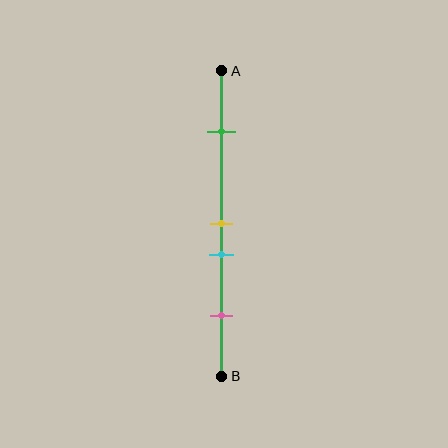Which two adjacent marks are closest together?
The yellow and cyan marks are the closest adjacent pair.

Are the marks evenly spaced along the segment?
No, the marks are not evenly spaced.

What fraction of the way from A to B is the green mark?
The green mark is approximately 20% (0.2) of the way from A to B.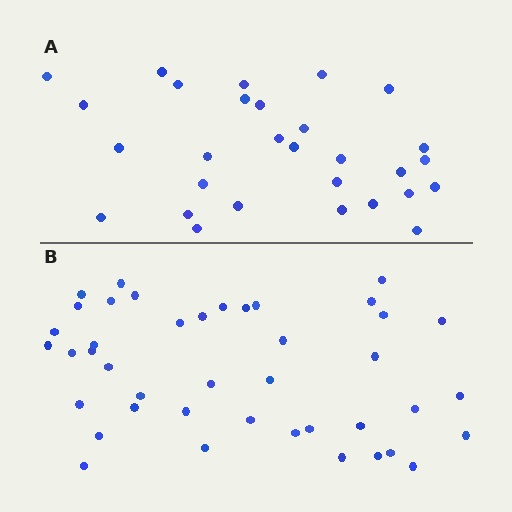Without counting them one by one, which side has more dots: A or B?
Region B (the bottom region) has more dots.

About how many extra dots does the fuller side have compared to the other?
Region B has approximately 15 more dots than region A.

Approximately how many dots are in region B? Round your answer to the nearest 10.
About 40 dots. (The exact count is 42, which rounds to 40.)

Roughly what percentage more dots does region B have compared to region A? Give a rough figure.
About 45% more.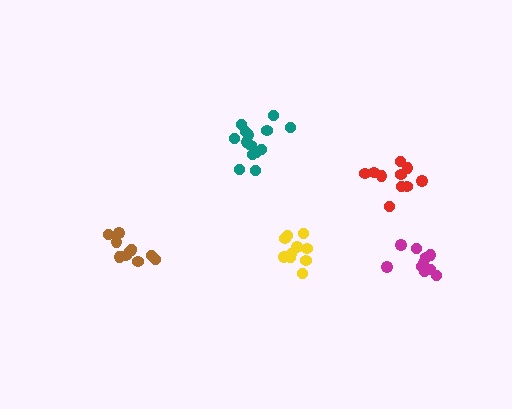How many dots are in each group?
Group 1: 14 dots, Group 2: 10 dots, Group 3: 10 dots, Group 4: 10 dots, Group 5: 10 dots (54 total).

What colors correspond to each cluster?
The clusters are colored: teal, magenta, red, yellow, brown.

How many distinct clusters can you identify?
There are 5 distinct clusters.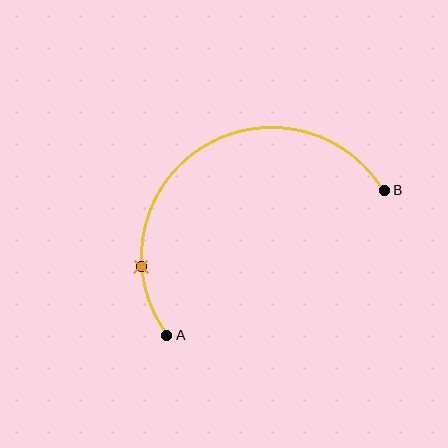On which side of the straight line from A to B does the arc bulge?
The arc bulges above the straight line connecting A and B.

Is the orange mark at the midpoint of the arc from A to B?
No. The orange mark lies on the arc but is closer to endpoint A. The arc midpoint would be at the point on the curve equidistant along the arc from both A and B.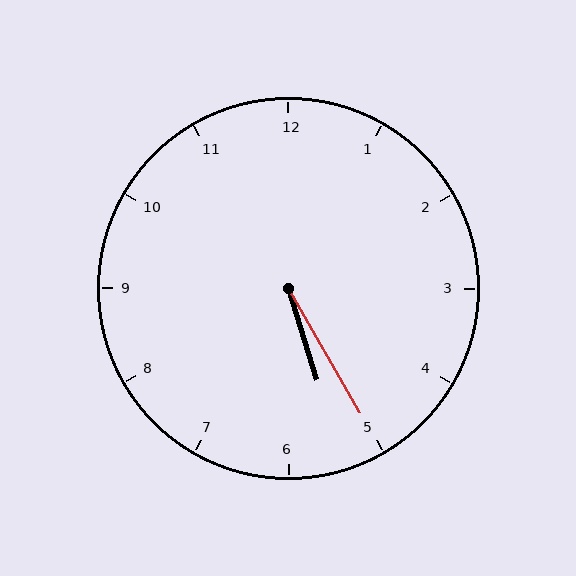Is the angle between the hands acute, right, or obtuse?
It is acute.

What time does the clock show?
5:25.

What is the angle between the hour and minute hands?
Approximately 12 degrees.